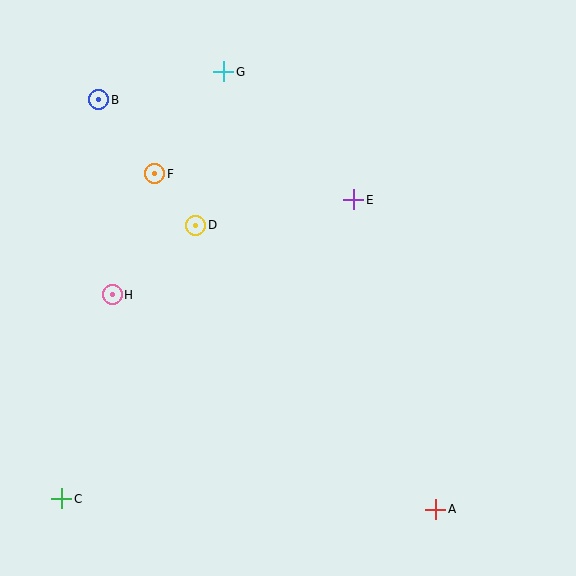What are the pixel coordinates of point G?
Point G is at (224, 72).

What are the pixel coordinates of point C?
Point C is at (62, 499).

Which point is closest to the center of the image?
Point E at (354, 200) is closest to the center.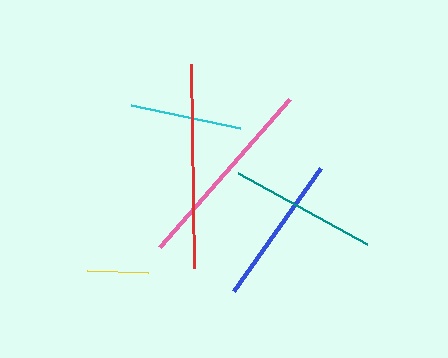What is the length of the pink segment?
The pink segment is approximately 197 pixels long.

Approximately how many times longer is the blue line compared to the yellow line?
The blue line is approximately 2.5 times the length of the yellow line.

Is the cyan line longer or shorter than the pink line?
The pink line is longer than the cyan line.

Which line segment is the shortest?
The yellow line is the shortest at approximately 61 pixels.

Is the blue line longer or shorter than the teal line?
The blue line is longer than the teal line.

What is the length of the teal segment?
The teal segment is approximately 147 pixels long.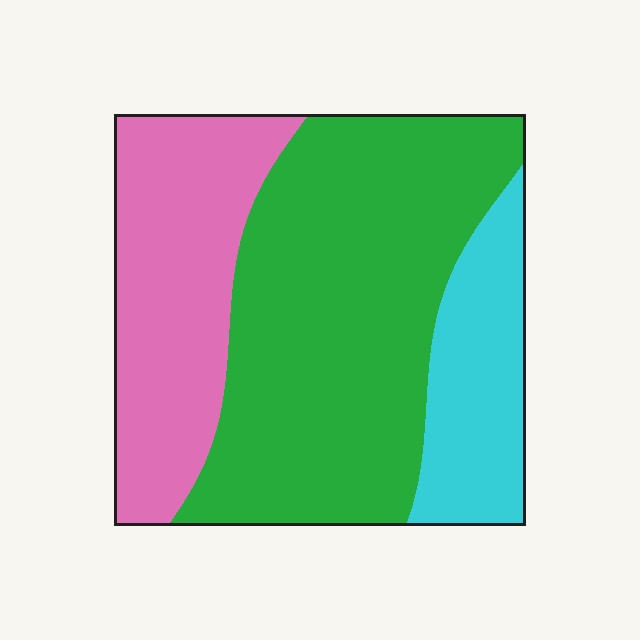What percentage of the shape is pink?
Pink covers around 30% of the shape.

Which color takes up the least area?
Cyan, at roughly 15%.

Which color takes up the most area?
Green, at roughly 55%.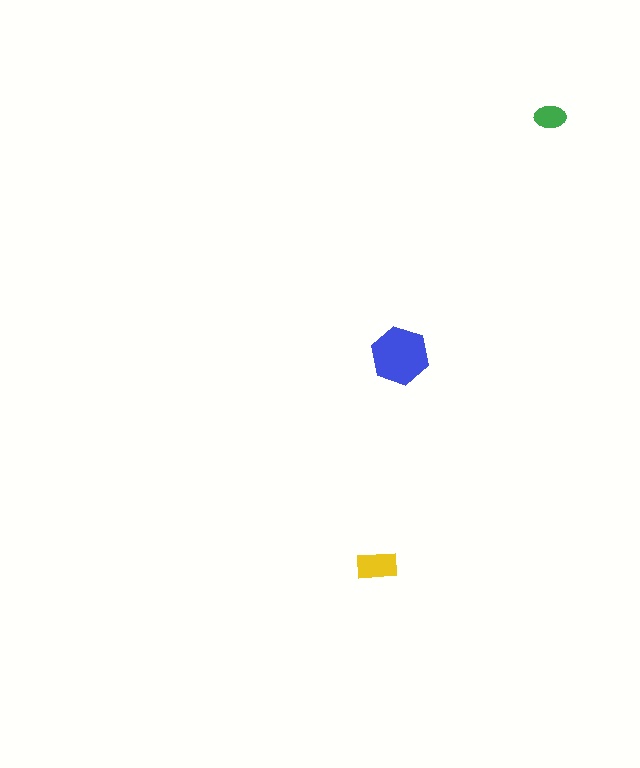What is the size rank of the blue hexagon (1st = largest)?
1st.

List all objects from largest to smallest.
The blue hexagon, the yellow rectangle, the green ellipse.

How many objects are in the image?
There are 3 objects in the image.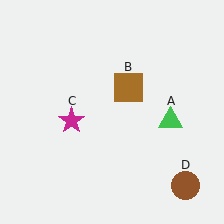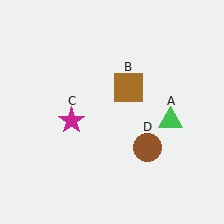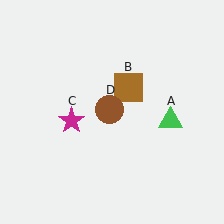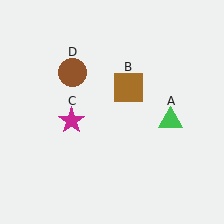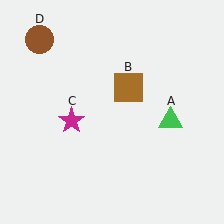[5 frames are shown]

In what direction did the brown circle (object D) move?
The brown circle (object D) moved up and to the left.